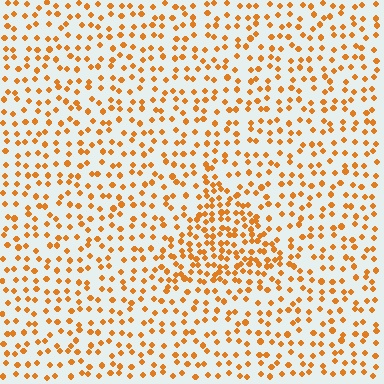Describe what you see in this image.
The image contains small orange elements arranged at two different densities. A triangle-shaped region is visible where the elements are more densely packed than the surrounding area.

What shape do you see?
I see a triangle.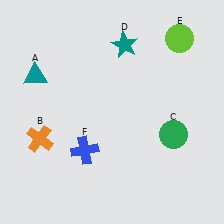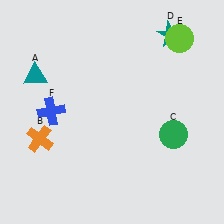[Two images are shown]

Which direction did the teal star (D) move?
The teal star (D) moved right.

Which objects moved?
The objects that moved are: the teal star (D), the blue cross (F).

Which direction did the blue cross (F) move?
The blue cross (F) moved up.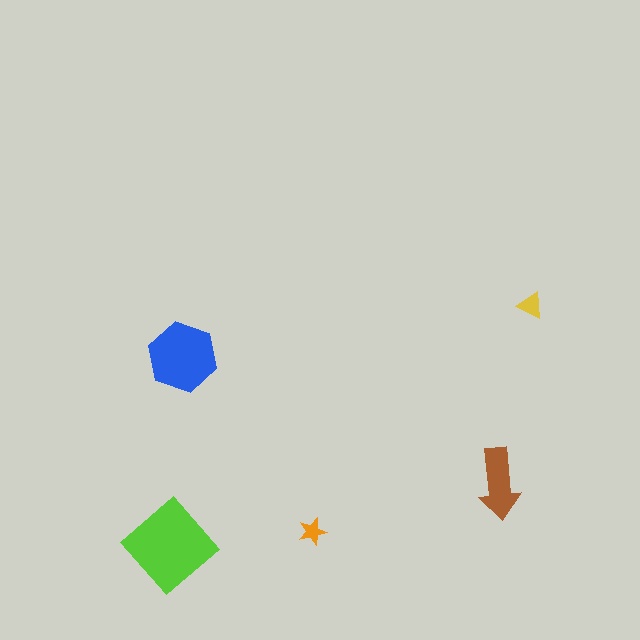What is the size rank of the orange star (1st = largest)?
5th.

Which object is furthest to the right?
The yellow triangle is rightmost.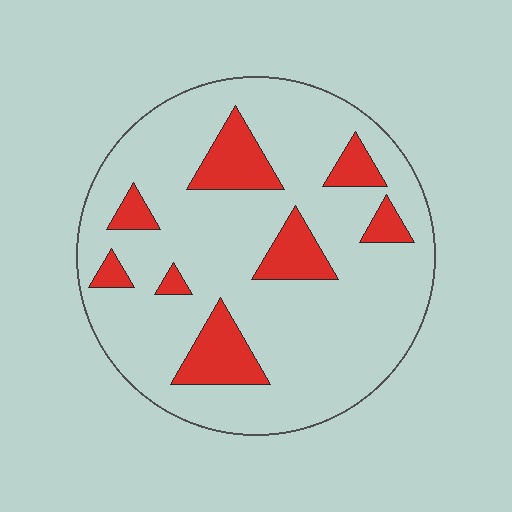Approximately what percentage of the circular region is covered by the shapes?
Approximately 20%.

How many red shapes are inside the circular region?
8.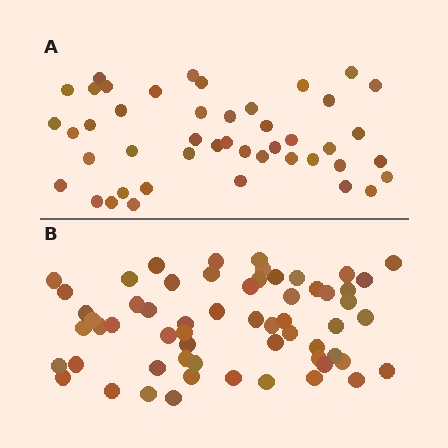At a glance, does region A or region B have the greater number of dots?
Region B (the bottom region) has more dots.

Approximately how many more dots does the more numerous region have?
Region B has approximately 15 more dots than region A.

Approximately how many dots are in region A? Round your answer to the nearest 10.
About 40 dots. (The exact count is 45, which rounds to 40.)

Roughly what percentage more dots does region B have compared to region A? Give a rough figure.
About 35% more.